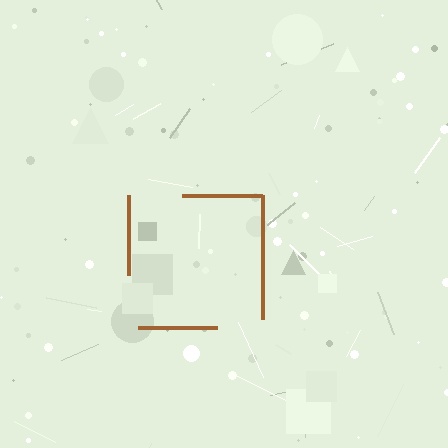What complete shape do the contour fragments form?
The contour fragments form a square.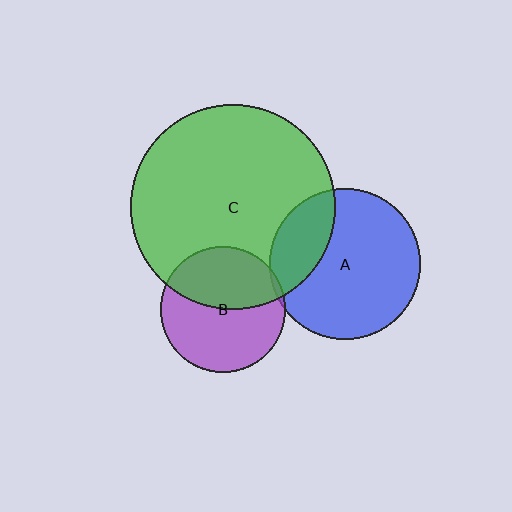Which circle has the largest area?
Circle C (green).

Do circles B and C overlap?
Yes.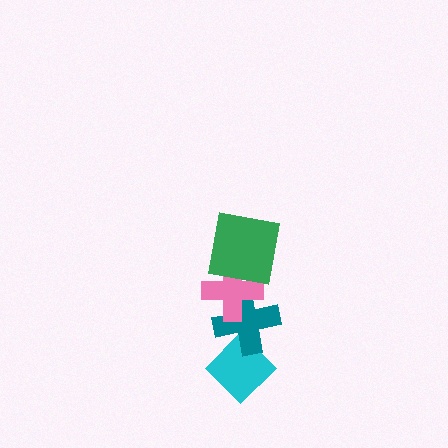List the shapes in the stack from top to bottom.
From top to bottom: the green square, the pink cross, the teal cross, the cyan diamond.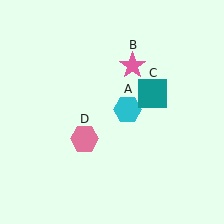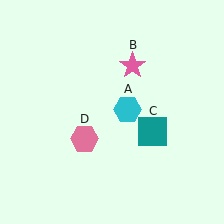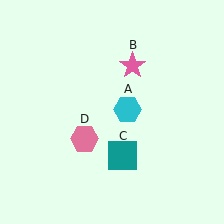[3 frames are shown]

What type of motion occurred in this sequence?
The teal square (object C) rotated clockwise around the center of the scene.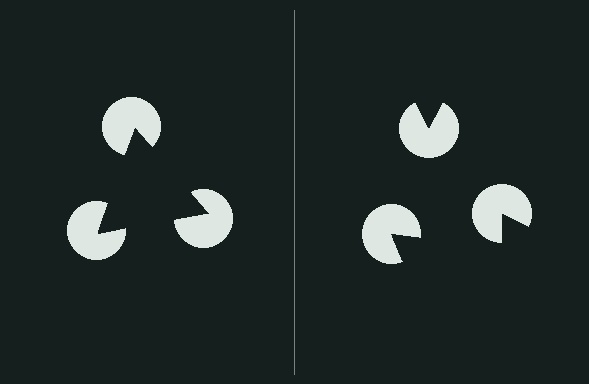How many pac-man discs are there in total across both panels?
6 — 3 on each side.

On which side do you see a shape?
An illusory triangle appears on the left side. On the right side the wedge cuts are rotated, so no coherent shape forms.